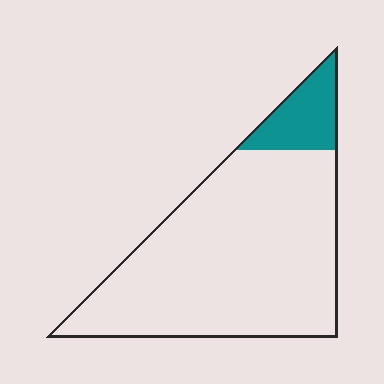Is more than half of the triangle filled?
No.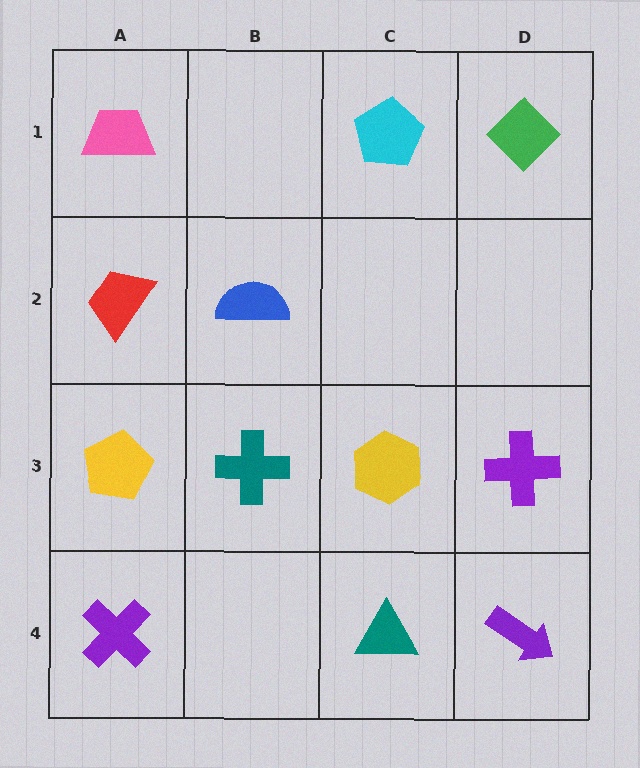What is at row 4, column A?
A purple cross.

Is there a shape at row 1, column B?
No, that cell is empty.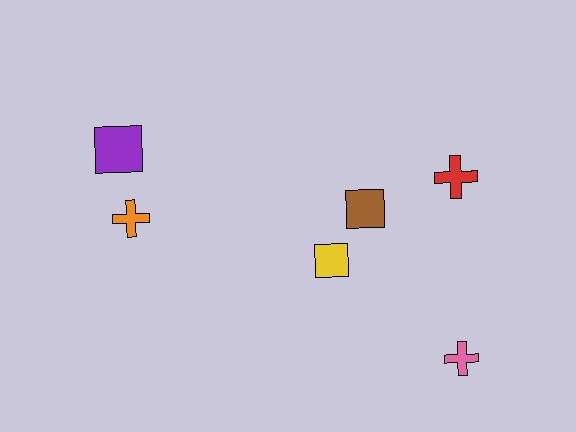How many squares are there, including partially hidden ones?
There are 3 squares.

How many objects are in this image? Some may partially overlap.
There are 6 objects.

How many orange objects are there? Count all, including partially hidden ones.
There is 1 orange object.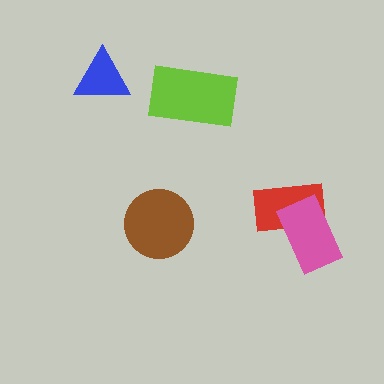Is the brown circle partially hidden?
No, no other shape covers it.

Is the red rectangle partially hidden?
Yes, it is partially covered by another shape.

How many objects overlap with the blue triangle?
0 objects overlap with the blue triangle.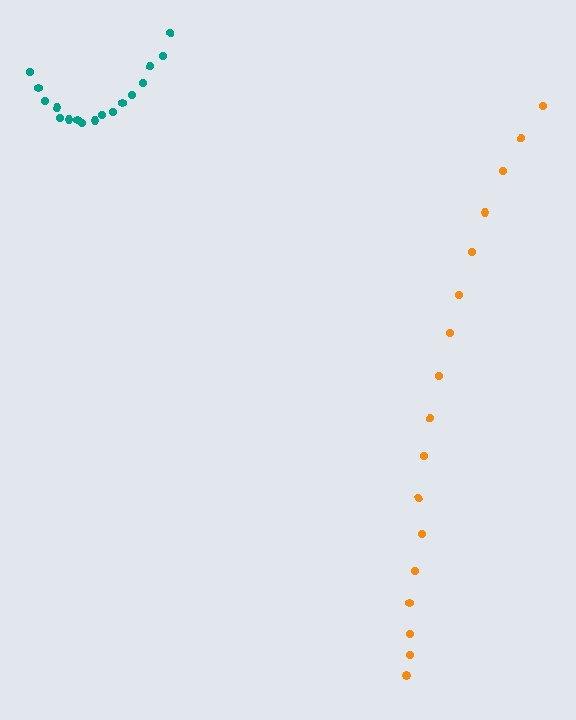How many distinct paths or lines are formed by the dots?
There are 2 distinct paths.